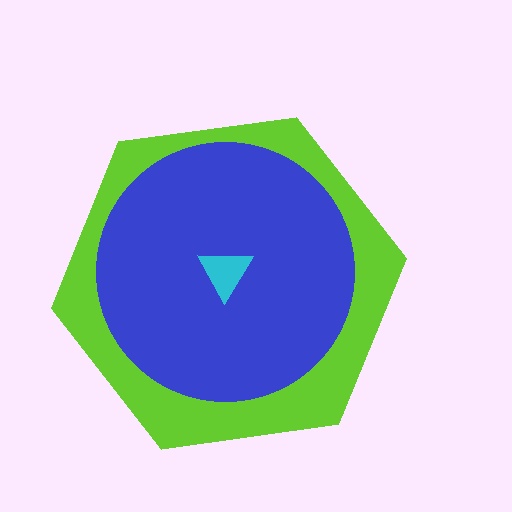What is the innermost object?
The cyan triangle.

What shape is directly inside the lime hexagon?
The blue circle.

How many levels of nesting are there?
3.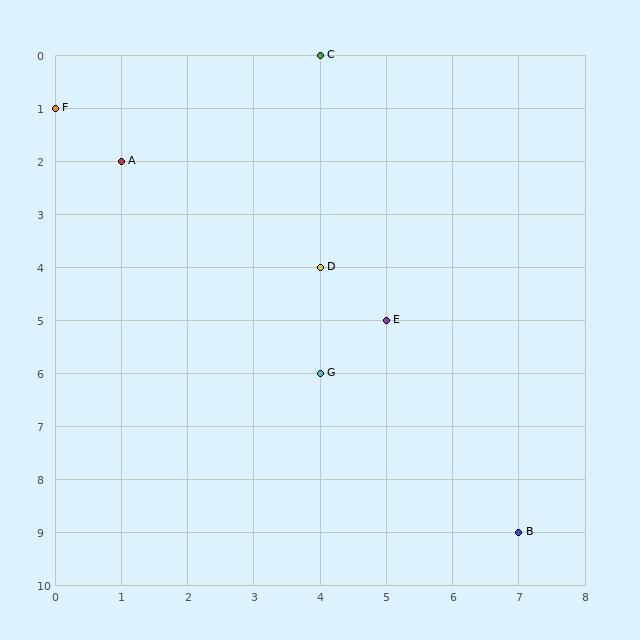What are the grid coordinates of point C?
Point C is at grid coordinates (4, 0).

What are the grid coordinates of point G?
Point G is at grid coordinates (4, 6).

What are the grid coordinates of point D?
Point D is at grid coordinates (4, 4).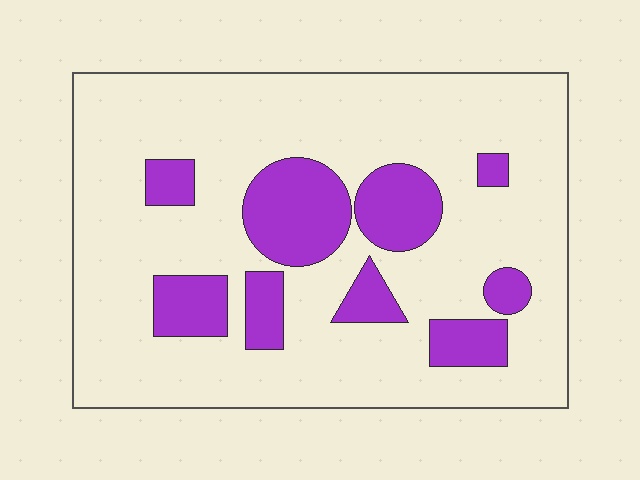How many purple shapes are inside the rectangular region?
9.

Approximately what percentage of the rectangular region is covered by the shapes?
Approximately 20%.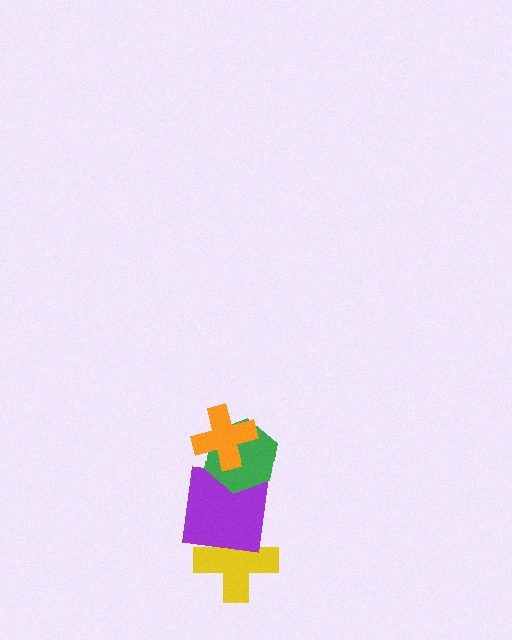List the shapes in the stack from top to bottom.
From top to bottom: the orange cross, the green hexagon, the purple square, the yellow cross.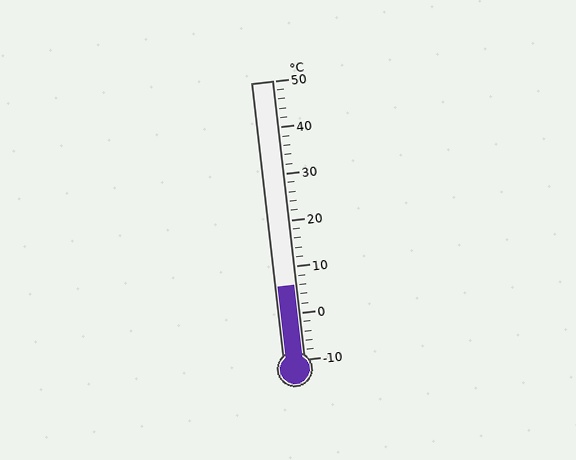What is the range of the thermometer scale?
The thermometer scale ranges from -10°C to 50°C.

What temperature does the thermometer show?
The thermometer shows approximately 6°C.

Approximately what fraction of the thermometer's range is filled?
The thermometer is filled to approximately 25% of its range.